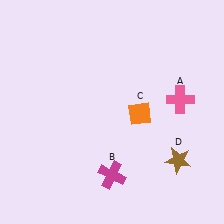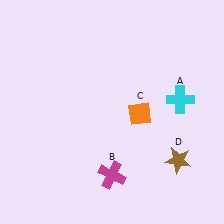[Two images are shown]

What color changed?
The cross (A) changed from pink in Image 1 to cyan in Image 2.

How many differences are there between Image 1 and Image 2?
There is 1 difference between the two images.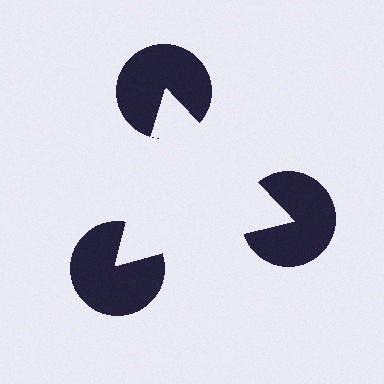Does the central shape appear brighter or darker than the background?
It typically appears slightly brighter than the background, even though no actual brightness change is drawn.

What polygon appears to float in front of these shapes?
An illusory triangle — its edges are inferred from the aligned wedge cuts in the pac-man discs, not physically drawn.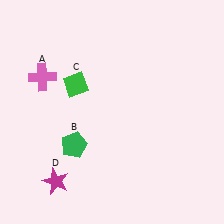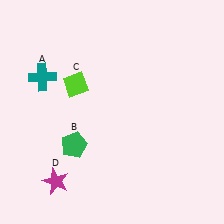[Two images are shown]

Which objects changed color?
A changed from pink to teal. C changed from green to lime.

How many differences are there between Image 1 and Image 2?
There are 2 differences between the two images.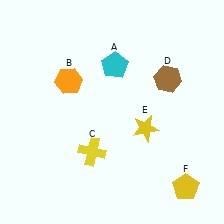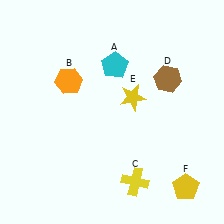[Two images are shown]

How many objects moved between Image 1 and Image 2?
2 objects moved between the two images.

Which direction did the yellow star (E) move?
The yellow star (E) moved up.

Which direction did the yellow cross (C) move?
The yellow cross (C) moved right.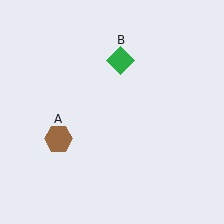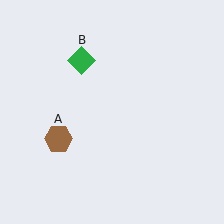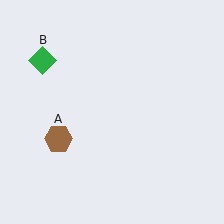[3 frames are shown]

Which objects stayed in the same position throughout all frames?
Brown hexagon (object A) remained stationary.